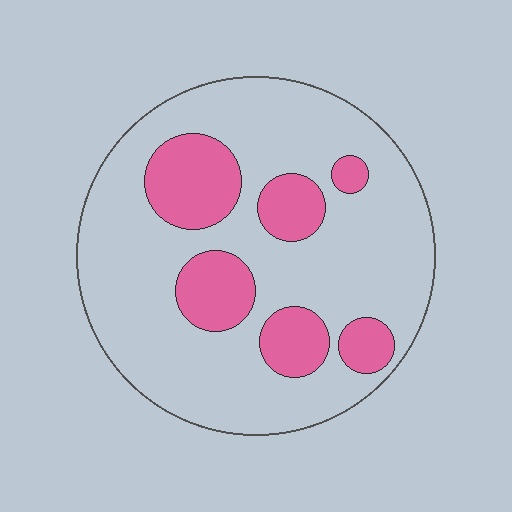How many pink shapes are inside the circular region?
6.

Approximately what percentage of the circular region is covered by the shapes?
Approximately 25%.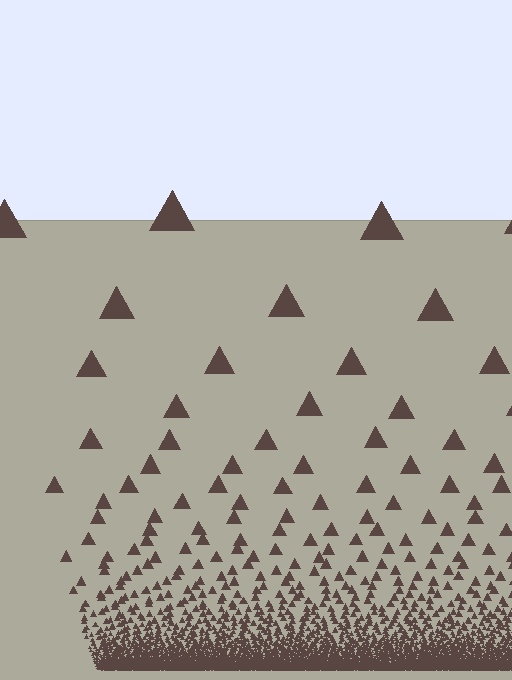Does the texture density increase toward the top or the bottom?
Density increases toward the bottom.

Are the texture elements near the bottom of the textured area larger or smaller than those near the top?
Smaller. The gradient is inverted — elements near the bottom are smaller and denser.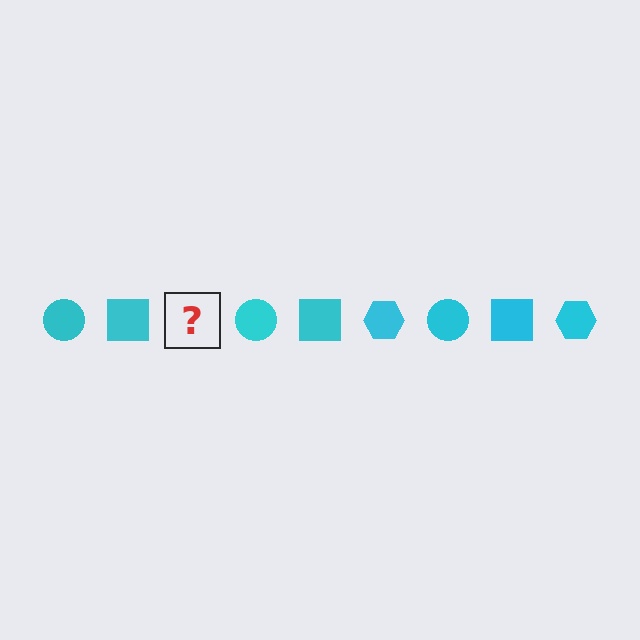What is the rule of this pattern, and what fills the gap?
The rule is that the pattern cycles through circle, square, hexagon shapes in cyan. The gap should be filled with a cyan hexagon.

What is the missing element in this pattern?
The missing element is a cyan hexagon.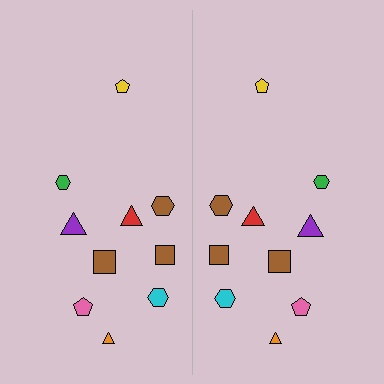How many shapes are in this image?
There are 20 shapes in this image.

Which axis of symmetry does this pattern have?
The pattern has a vertical axis of symmetry running through the center of the image.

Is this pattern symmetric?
Yes, this pattern has bilateral (reflection) symmetry.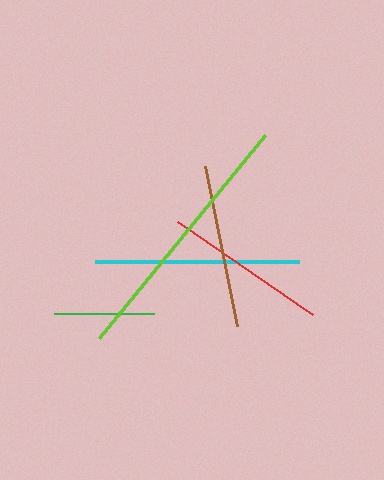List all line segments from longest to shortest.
From longest to shortest: lime, cyan, red, brown, green.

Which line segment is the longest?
The lime line is the longest at approximately 262 pixels.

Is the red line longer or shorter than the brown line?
The red line is longer than the brown line.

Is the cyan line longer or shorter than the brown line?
The cyan line is longer than the brown line.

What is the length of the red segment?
The red segment is approximately 164 pixels long.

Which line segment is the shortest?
The green line is the shortest at approximately 100 pixels.